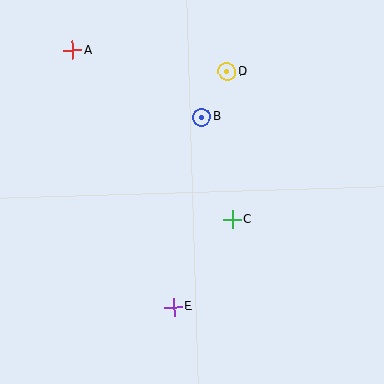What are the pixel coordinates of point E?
Point E is at (174, 307).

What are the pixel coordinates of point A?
Point A is at (73, 50).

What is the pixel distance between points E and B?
The distance between E and B is 192 pixels.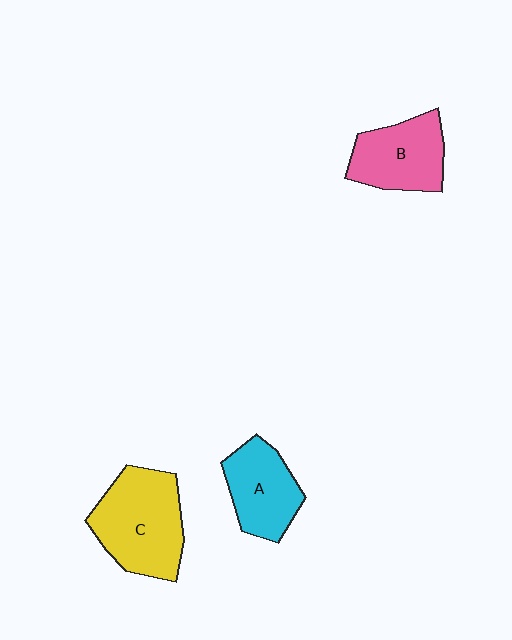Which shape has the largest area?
Shape C (yellow).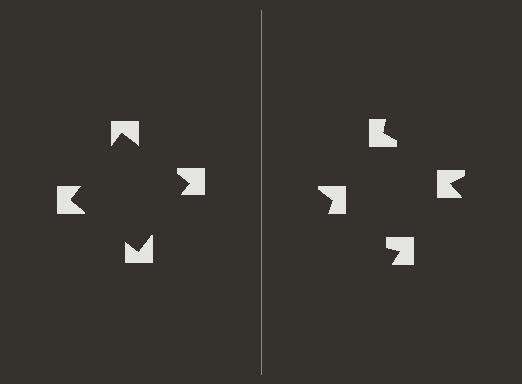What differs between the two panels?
The notched squares are positioned identically on both sides; only the wedge orientations differ. On the left they align to a square; on the right they are misaligned.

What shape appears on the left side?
An illusory square.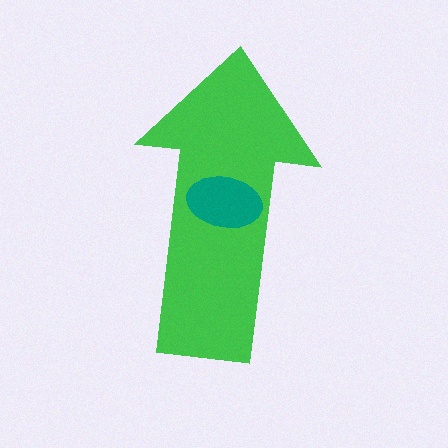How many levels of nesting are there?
2.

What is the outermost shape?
The green arrow.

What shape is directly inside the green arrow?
The teal ellipse.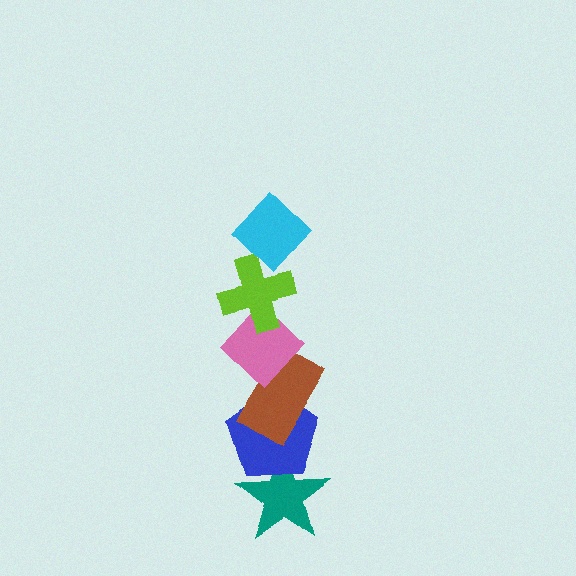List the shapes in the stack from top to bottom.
From top to bottom: the cyan diamond, the lime cross, the pink diamond, the brown rectangle, the blue pentagon, the teal star.